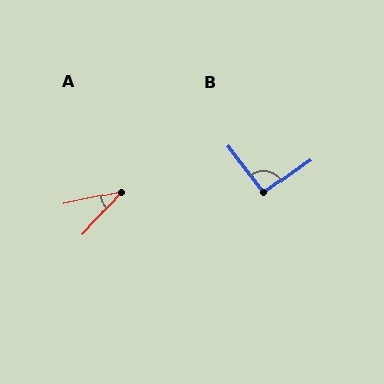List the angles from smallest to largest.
A (36°), B (92°).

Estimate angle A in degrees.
Approximately 36 degrees.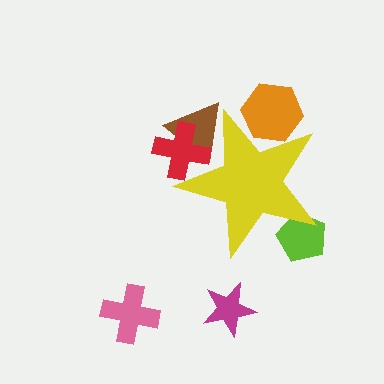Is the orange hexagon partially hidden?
Yes, the orange hexagon is partially hidden behind the yellow star.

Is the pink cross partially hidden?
No, the pink cross is fully visible.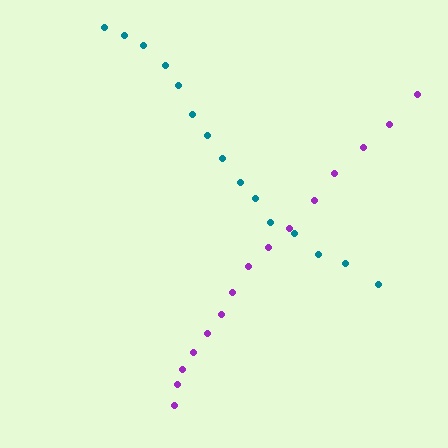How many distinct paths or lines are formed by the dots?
There are 2 distinct paths.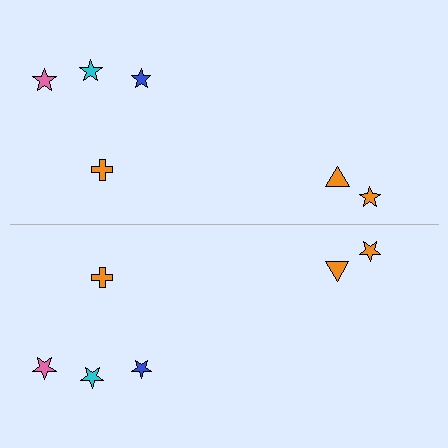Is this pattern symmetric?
Yes, this pattern has bilateral (reflection) symmetry.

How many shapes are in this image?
There are 12 shapes in this image.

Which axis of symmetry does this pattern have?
The pattern has a horizontal axis of symmetry running through the center of the image.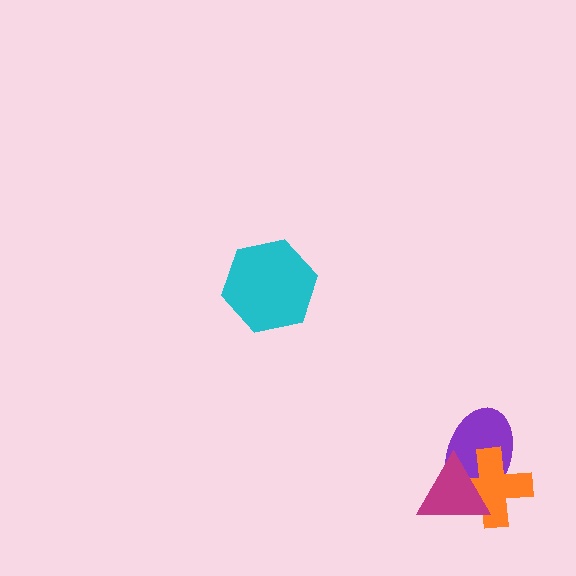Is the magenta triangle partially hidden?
No, no other shape covers it.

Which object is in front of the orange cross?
The magenta triangle is in front of the orange cross.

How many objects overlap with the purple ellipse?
2 objects overlap with the purple ellipse.